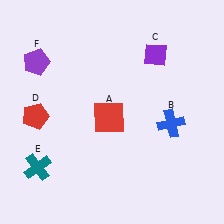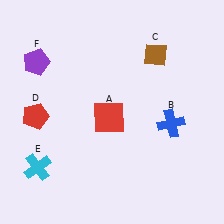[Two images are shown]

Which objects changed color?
C changed from purple to brown. E changed from teal to cyan.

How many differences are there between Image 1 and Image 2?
There are 2 differences between the two images.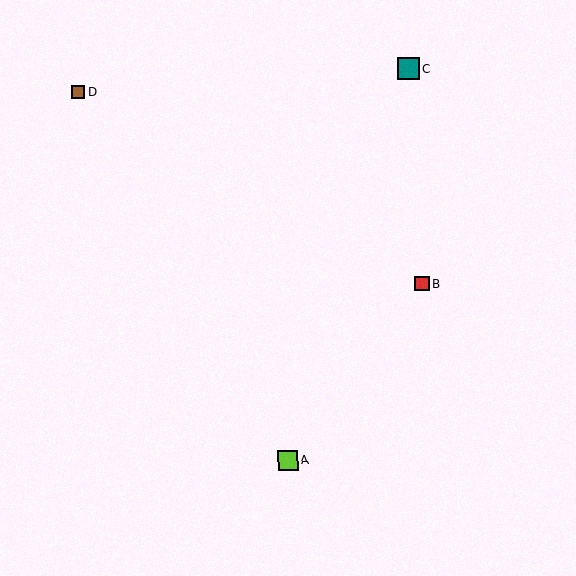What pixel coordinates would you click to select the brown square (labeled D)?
Click at (78, 92) to select the brown square D.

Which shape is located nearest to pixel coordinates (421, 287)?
The red square (labeled B) at (422, 284) is nearest to that location.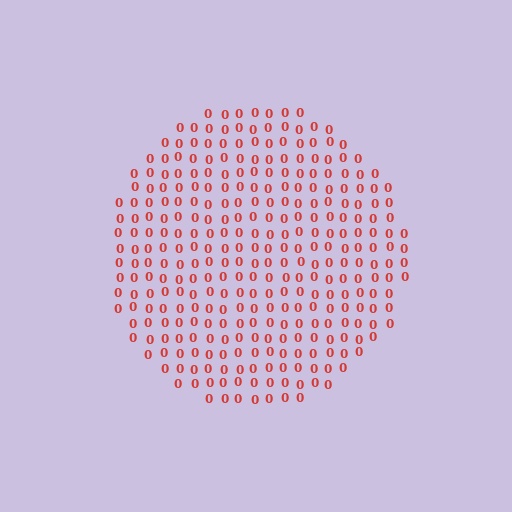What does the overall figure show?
The overall figure shows a circle.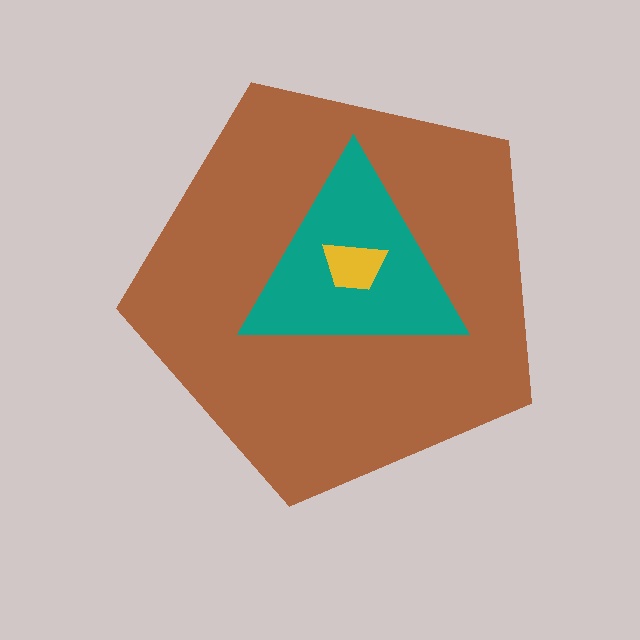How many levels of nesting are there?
3.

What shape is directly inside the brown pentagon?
The teal triangle.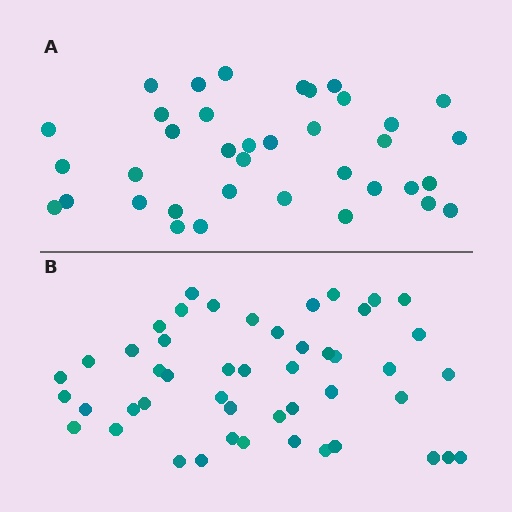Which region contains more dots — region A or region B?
Region B (the bottom region) has more dots.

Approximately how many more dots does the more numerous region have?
Region B has roughly 12 or so more dots than region A.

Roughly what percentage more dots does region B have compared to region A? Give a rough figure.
About 30% more.